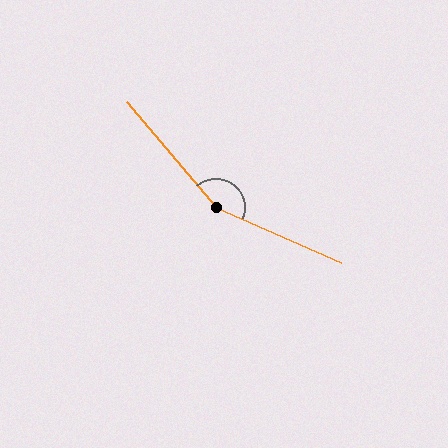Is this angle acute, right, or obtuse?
It is obtuse.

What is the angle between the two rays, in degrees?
Approximately 154 degrees.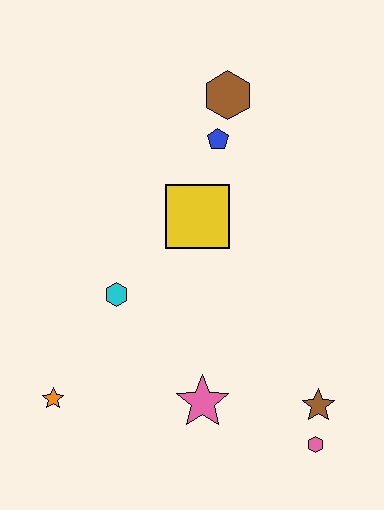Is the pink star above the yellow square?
No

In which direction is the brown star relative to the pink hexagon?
The brown star is above the pink hexagon.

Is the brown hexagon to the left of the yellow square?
No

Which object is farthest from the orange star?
The brown hexagon is farthest from the orange star.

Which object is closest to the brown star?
The pink hexagon is closest to the brown star.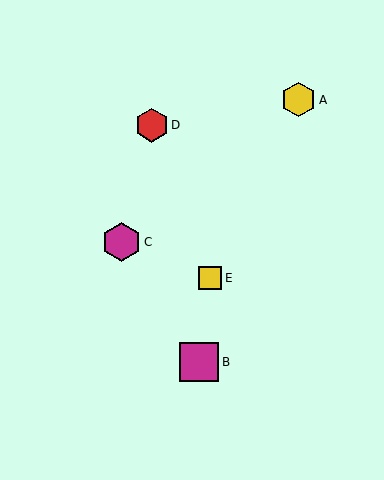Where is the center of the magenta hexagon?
The center of the magenta hexagon is at (121, 242).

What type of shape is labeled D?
Shape D is a red hexagon.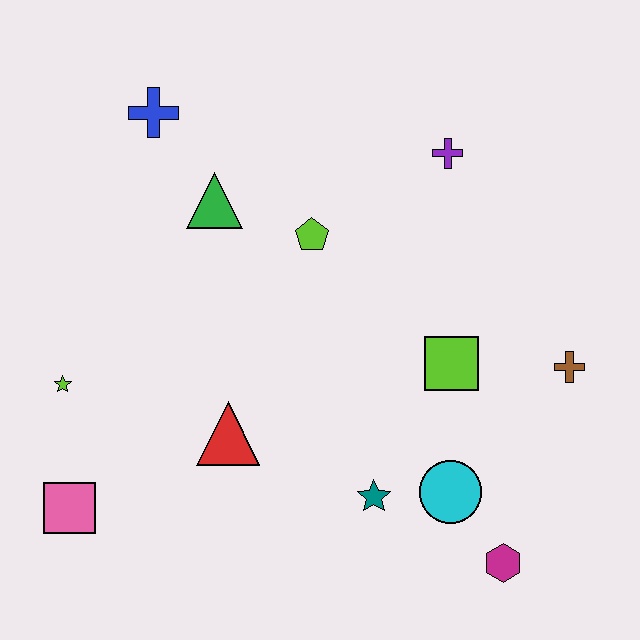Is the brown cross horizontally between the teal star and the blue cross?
No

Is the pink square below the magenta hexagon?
No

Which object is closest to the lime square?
The brown cross is closest to the lime square.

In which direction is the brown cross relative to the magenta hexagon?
The brown cross is above the magenta hexagon.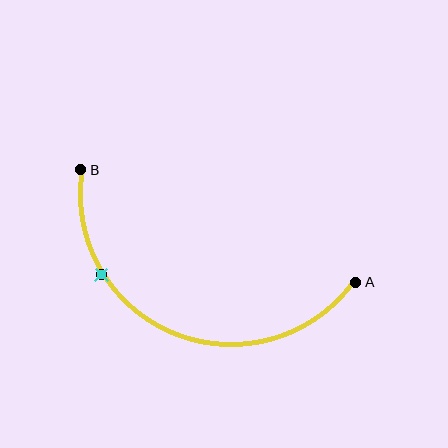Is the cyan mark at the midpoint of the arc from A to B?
No. The cyan mark lies on the arc but is closer to endpoint B. The arc midpoint would be at the point on the curve equidistant along the arc from both A and B.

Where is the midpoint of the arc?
The arc midpoint is the point on the curve farthest from the straight line joining A and B. It sits below that line.